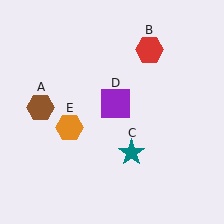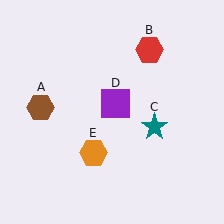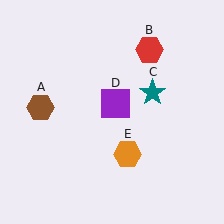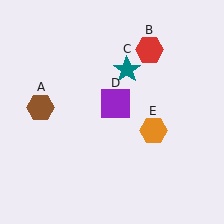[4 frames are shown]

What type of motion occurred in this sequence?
The teal star (object C), orange hexagon (object E) rotated counterclockwise around the center of the scene.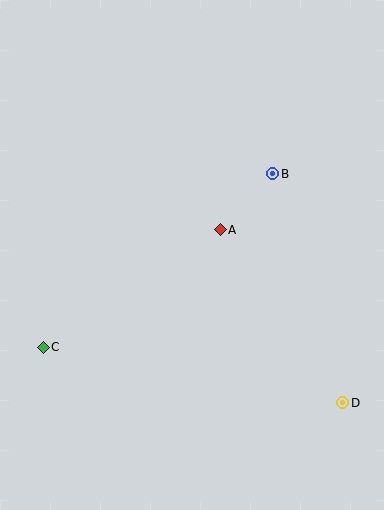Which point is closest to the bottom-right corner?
Point D is closest to the bottom-right corner.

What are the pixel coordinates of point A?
Point A is at (220, 230).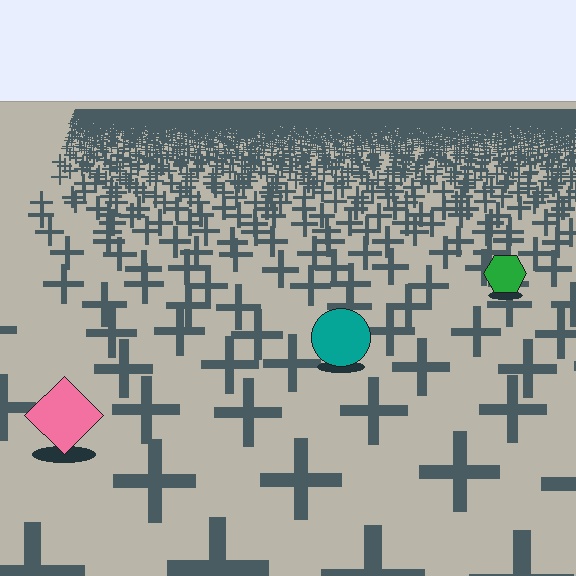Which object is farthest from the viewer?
The green hexagon is farthest from the viewer. It appears smaller and the ground texture around it is denser.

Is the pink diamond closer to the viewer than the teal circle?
Yes. The pink diamond is closer — you can tell from the texture gradient: the ground texture is coarser near it.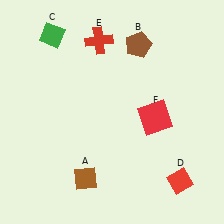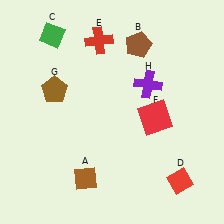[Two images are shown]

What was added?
A brown pentagon (G), a purple cross (H) were added in Image 2.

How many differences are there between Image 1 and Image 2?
There are 2 differences between the two images.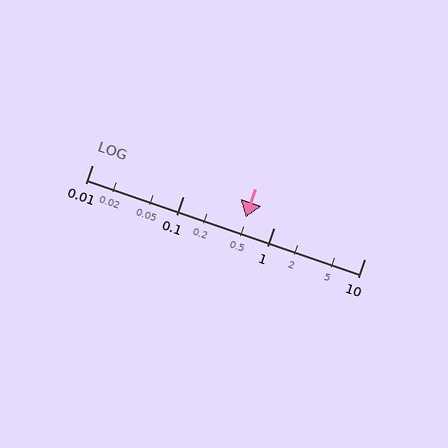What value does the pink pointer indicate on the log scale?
The pointer indicates approximately 0.49.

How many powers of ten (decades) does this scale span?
The scale spans 3 decades, from 0.01 to 10.